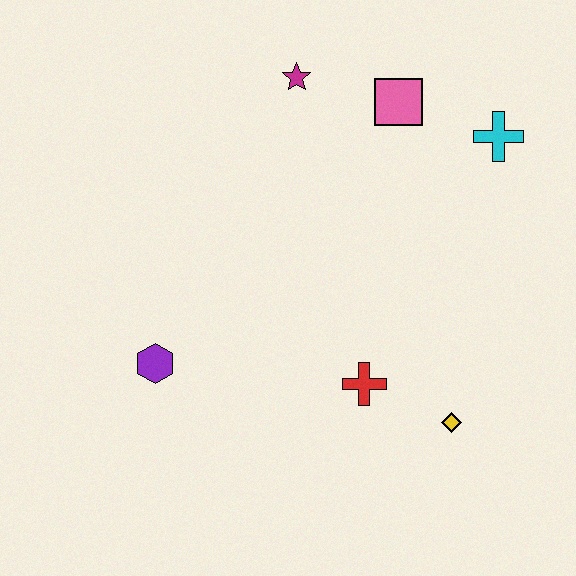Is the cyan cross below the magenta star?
Yes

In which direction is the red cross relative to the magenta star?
The red cross is below the magenta star.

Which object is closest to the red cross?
The yellow diamond is closest to the red cross.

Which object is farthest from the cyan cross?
The purple hexagon is farthest from the cyan cross.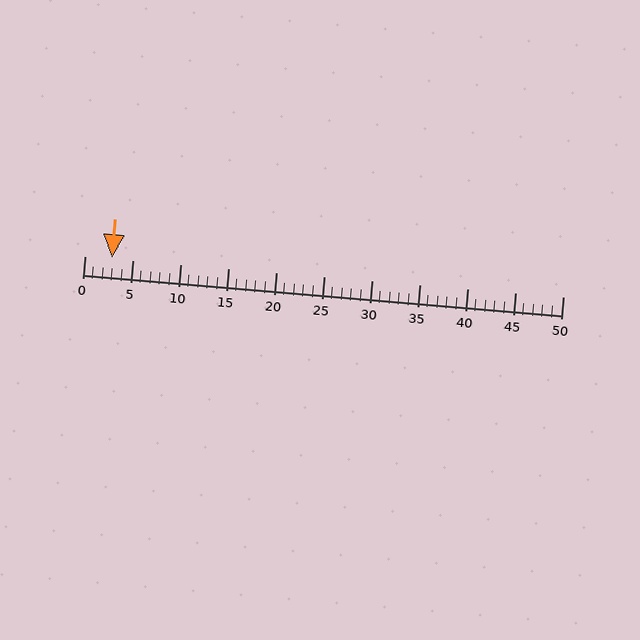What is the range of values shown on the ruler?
The ruler shows values from 0 to 50.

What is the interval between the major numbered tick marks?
The major tick marks are spaced 5 units apart.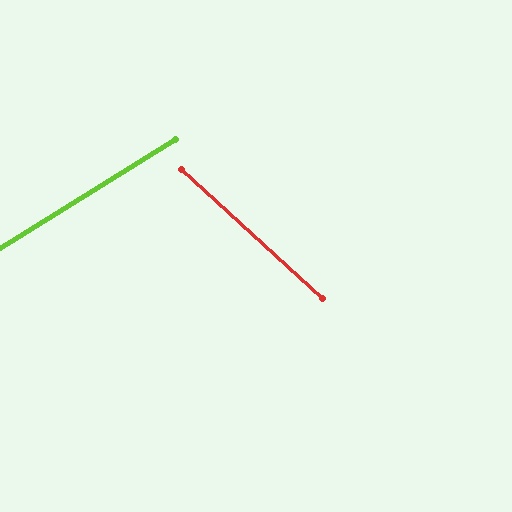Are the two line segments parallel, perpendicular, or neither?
Neither parallel nor perpendicular — they differ by about 74°.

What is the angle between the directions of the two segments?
Approximately 74 degrees.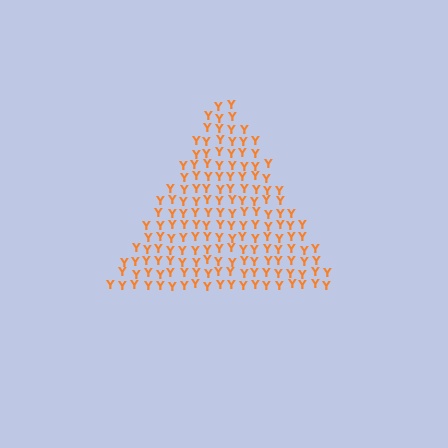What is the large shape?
The large shape is a triangle.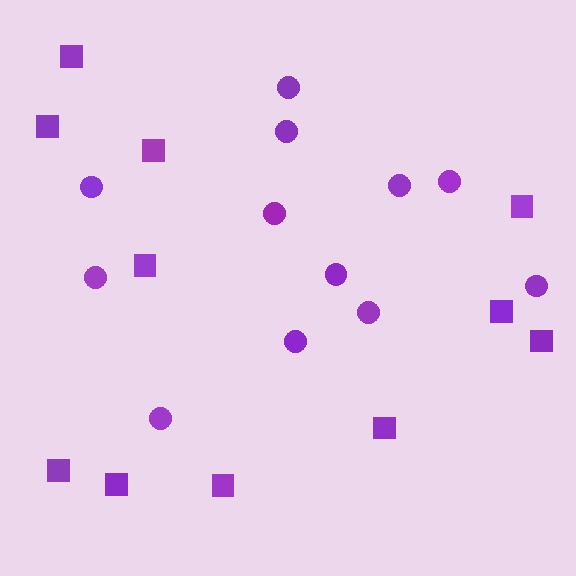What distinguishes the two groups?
There are 2 groups: one group of circles (12) and one group of squares (11).